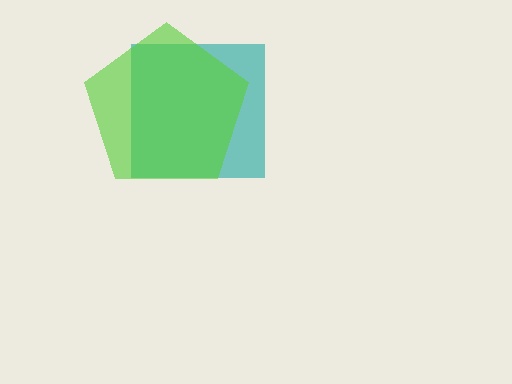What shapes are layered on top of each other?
The layered shapes are: a teal square, a lime pentagon.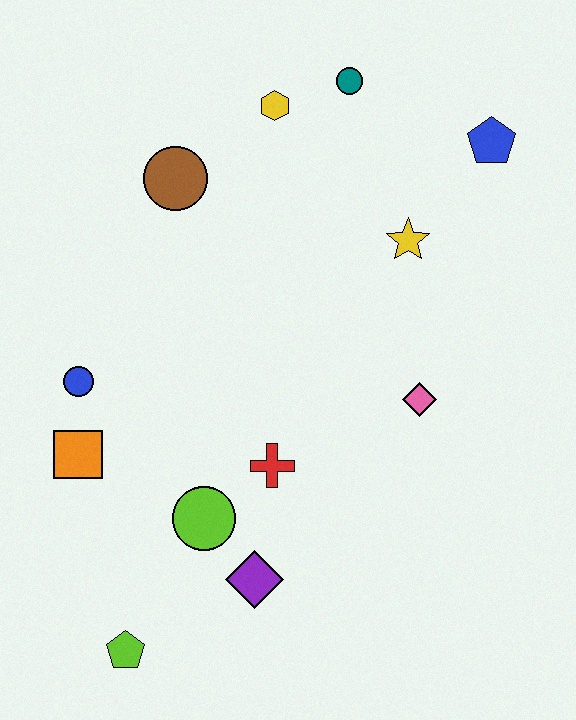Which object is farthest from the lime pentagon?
The blue pentagon is farthest from the lime pentagon.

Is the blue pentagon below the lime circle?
No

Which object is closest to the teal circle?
The yellow hexagon is closest to the teal circle.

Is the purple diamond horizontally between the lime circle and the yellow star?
Yes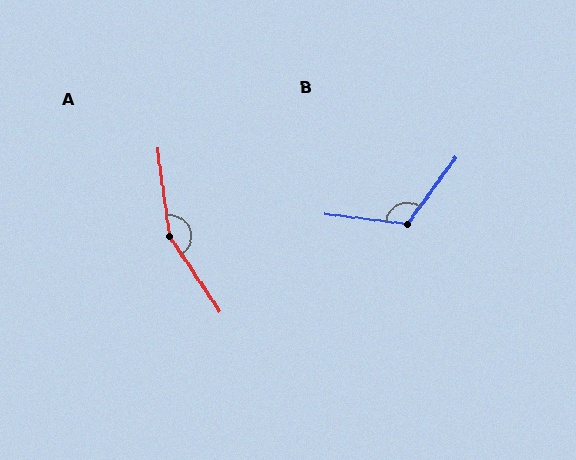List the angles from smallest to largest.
B (119°), A (153°).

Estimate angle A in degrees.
Approximately 153 degrees.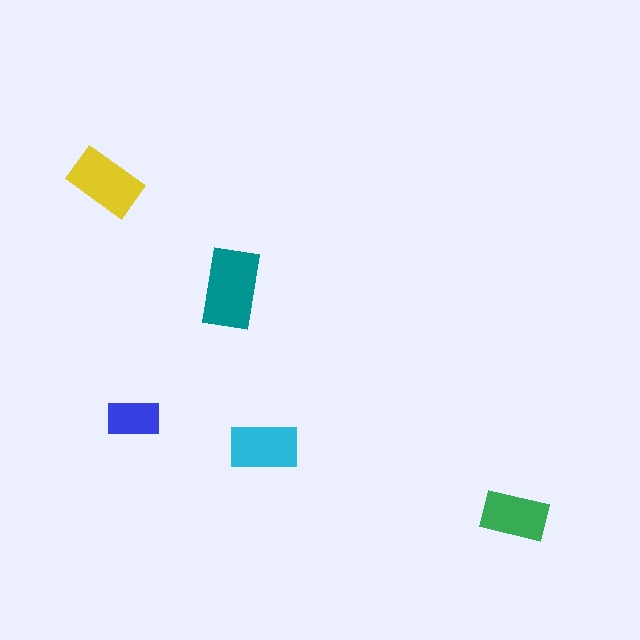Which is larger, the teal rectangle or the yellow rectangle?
The teal one.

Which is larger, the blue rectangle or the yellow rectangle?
The yellow one.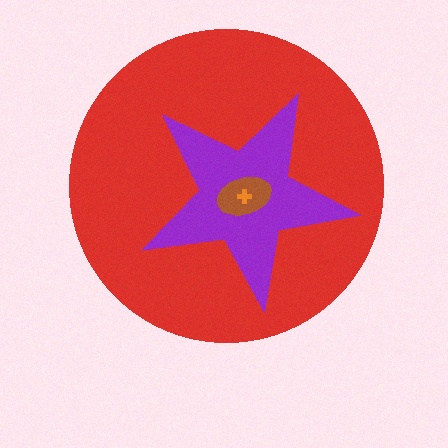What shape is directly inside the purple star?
The brown ellipse.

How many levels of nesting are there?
4.